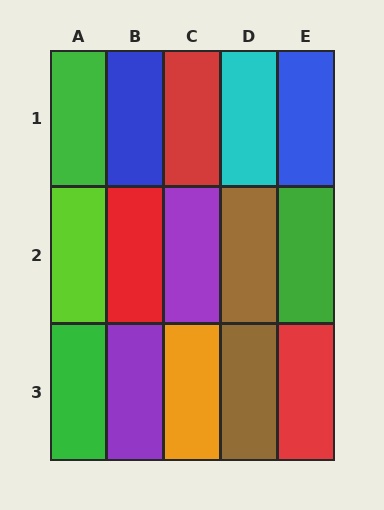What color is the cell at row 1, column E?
Blue.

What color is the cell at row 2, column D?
Brown.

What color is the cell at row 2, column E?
Green.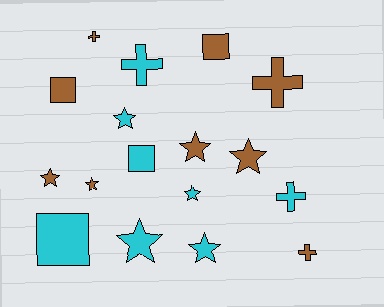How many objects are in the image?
There are 17 objects.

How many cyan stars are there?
There are 4 cyan stars.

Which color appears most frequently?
Brown, with 9 objects.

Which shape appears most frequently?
Star, with 8 objects.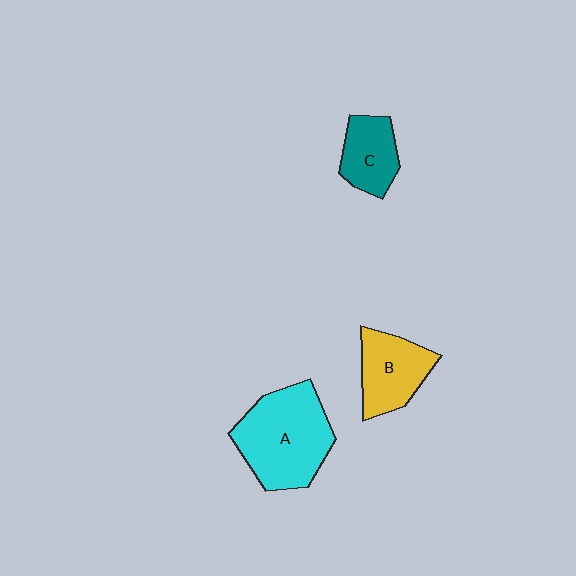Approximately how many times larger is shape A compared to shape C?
Approximately 2.1 times.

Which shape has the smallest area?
Shape C (teal).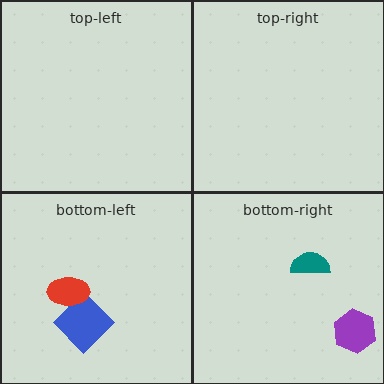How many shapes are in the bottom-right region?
2.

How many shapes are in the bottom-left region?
2.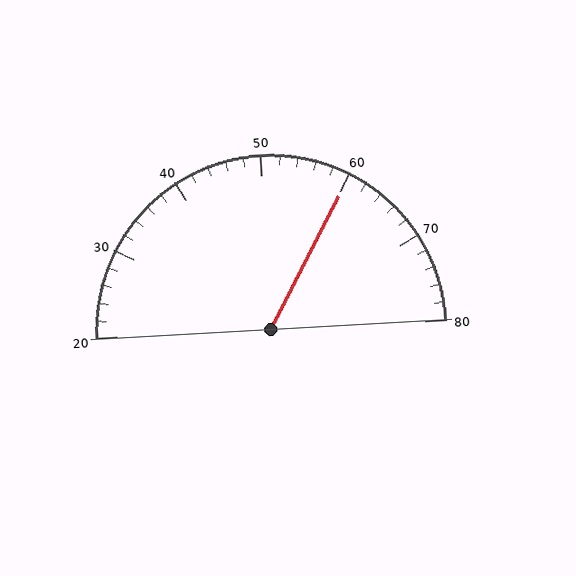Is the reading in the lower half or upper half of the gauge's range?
The reading is in the upper half of the range (20 to 80).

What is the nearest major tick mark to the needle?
The nearest major tick mark is 60.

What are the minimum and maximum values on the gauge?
The gauge ranges from 20 to 80.